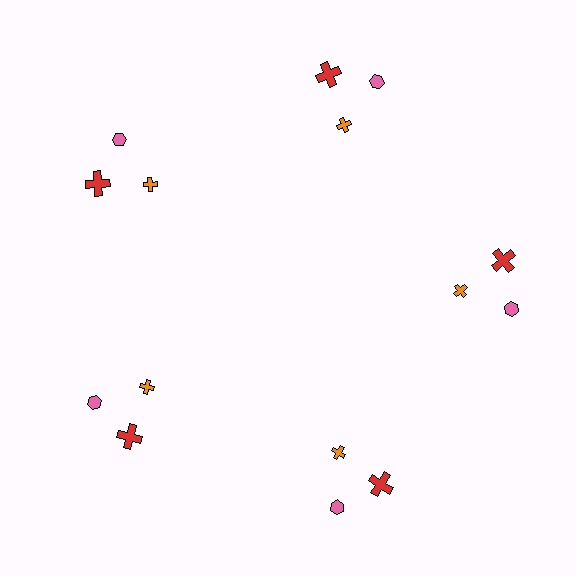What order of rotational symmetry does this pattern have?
This pattern has 5-fold rotational symmetry.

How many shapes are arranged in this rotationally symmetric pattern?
There are 15 shapes, arranged in 5 groups of 3.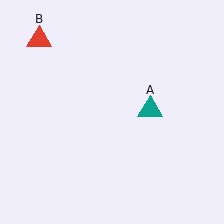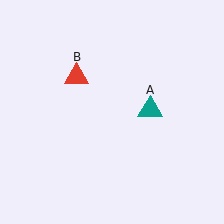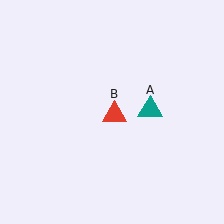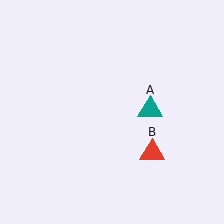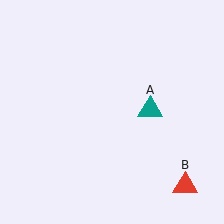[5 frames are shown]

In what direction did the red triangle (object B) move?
The red triangle (object B) moved down and to the right.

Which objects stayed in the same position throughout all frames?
Teal triangle (object A) remained stationary.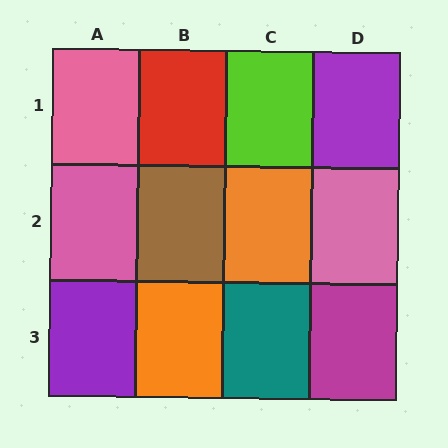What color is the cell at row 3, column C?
Teal.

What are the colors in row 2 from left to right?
Pink, brown, orange, pink.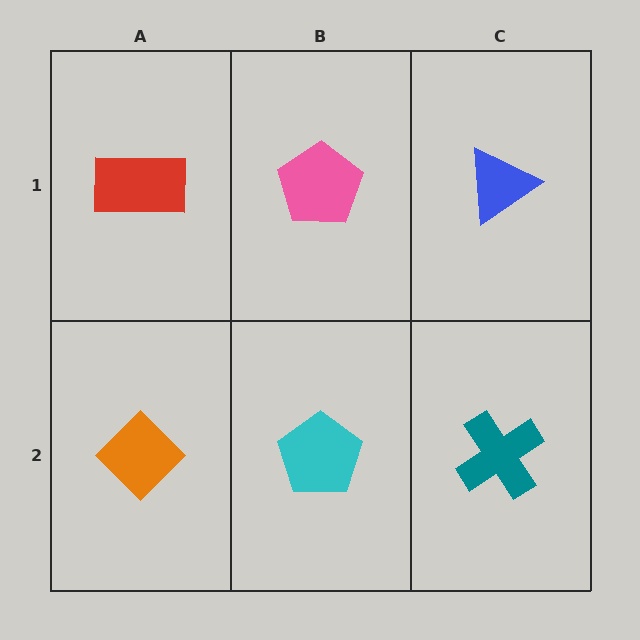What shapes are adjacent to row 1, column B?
A cyan pentagon (row 2, column B), a red rectangle (row 1, column A), a blue triangle (row 1, column C).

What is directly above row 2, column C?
A blue triangle.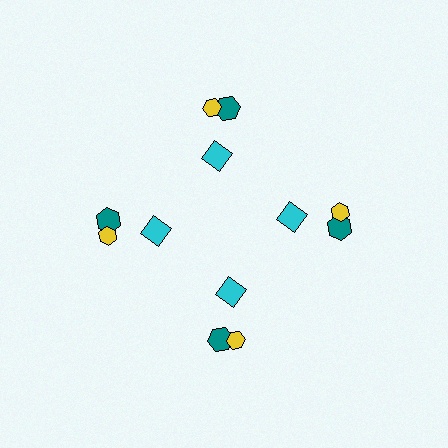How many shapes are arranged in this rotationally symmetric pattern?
There are 12 shapes, arranged in 4 groups of 3.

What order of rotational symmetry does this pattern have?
This pattern has 4-fold rotational symmetry.